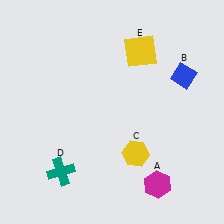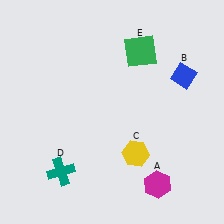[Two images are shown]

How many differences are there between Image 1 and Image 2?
There is 1 difference between the two images.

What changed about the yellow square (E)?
In Image 1, E is yellow. In Image 2, it changed to green.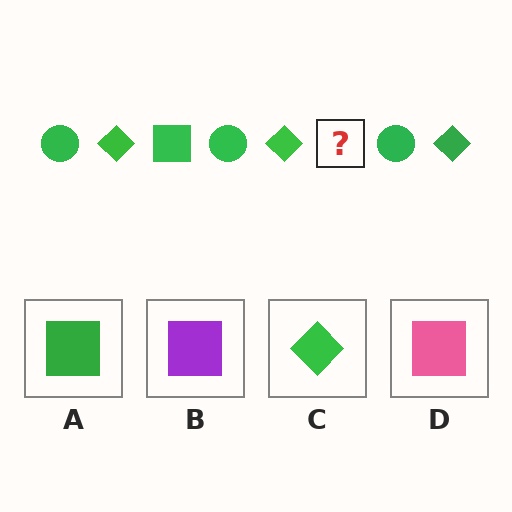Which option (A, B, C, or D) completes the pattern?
A.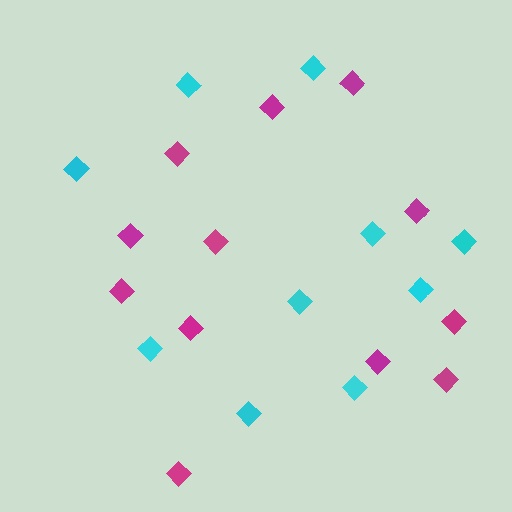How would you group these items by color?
There are 2 groups: one group of cyan diamonds (10) and one group of magenta diamonds (12).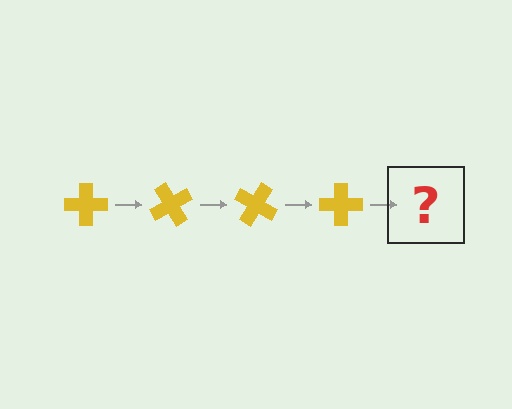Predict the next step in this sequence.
The next step is a yellow cross rotated 240 degrees.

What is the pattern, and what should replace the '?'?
The pattern is that the cross rotates 60 degrees each step. The '?' should be a yellow cross rotated 240 degrees.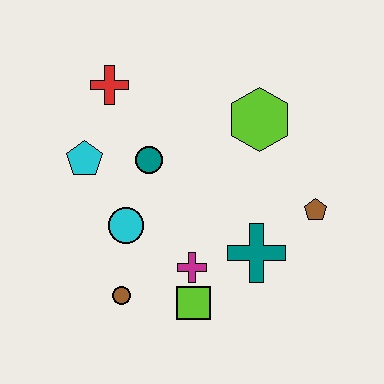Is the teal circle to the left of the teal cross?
Yes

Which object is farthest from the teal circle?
The brown pentagon is farthest from the teal circle.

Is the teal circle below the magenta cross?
No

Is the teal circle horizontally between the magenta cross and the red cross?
Yes